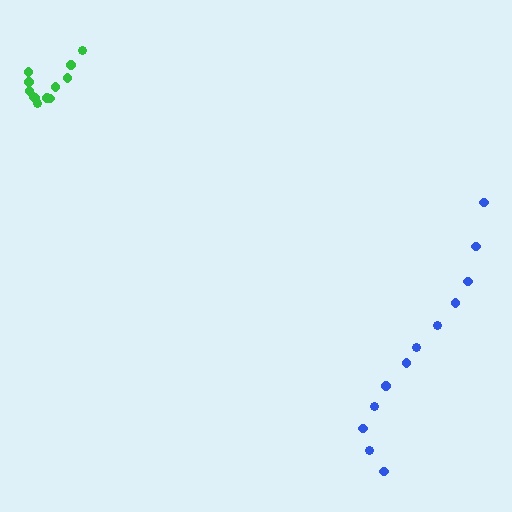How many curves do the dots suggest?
There are 2 distinct paths.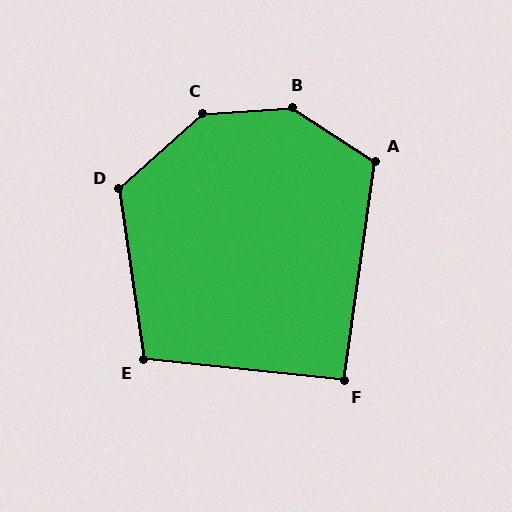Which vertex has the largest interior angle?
B, at approximately 144 degrees.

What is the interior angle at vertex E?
Approximately 104 degrees (obtuse).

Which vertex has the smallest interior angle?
F, at approximately 92 degrees.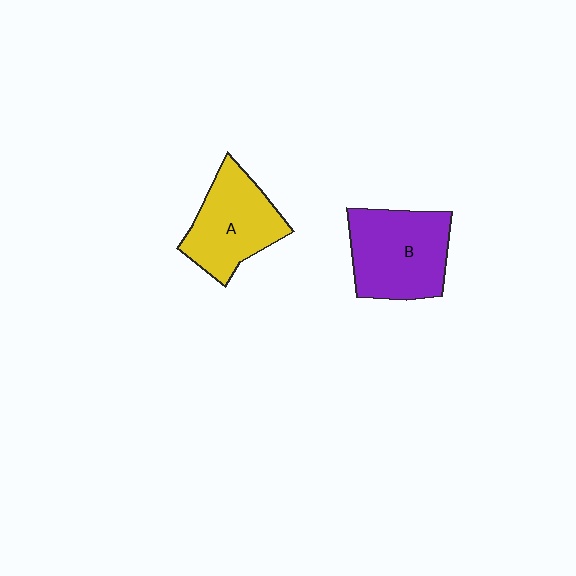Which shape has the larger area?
Shape B (purple).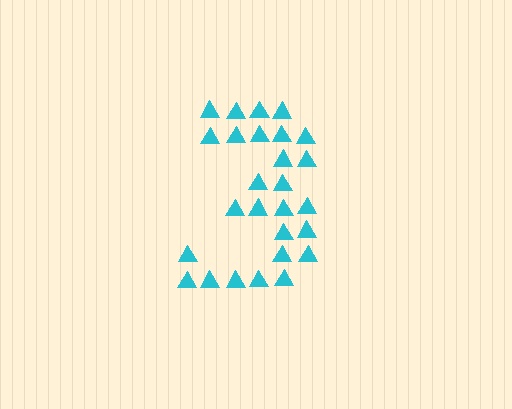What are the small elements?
The small elements are triangles.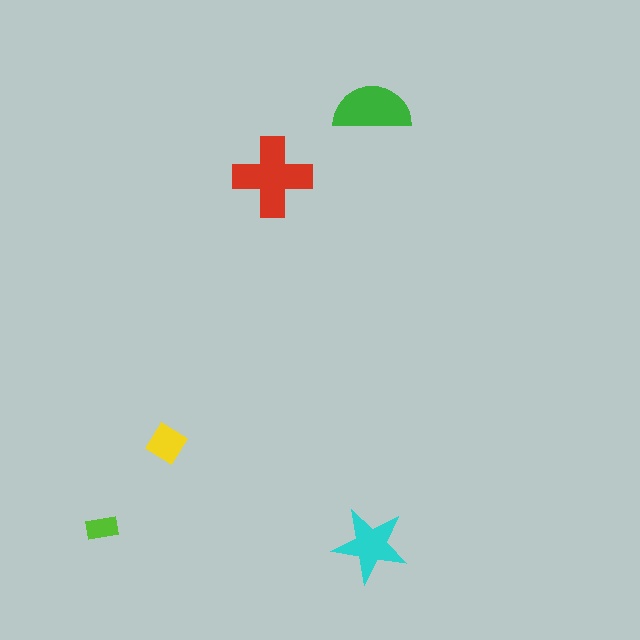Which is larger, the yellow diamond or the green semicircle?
The green semicircle.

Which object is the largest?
The red cross.